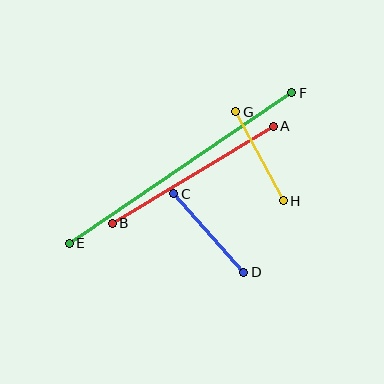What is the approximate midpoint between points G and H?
The midpoint is at approximately (260, 156) pixels.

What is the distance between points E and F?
The distance is approximately 269 pixels.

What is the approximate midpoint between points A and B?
The midpoint is at approximately (193, 175) pixels.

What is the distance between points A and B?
The distance is approximately 188 pixels.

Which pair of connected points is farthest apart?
Points E and F are farthest apart.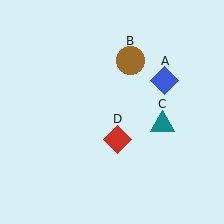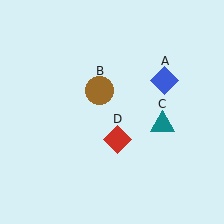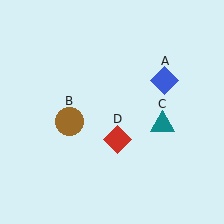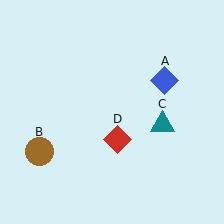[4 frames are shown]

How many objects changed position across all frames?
1 object changed position: brown circle (object B).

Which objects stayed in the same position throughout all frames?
Blue diamond (object A) and teal triangle (object C) and red diamond (object D) remained stationary.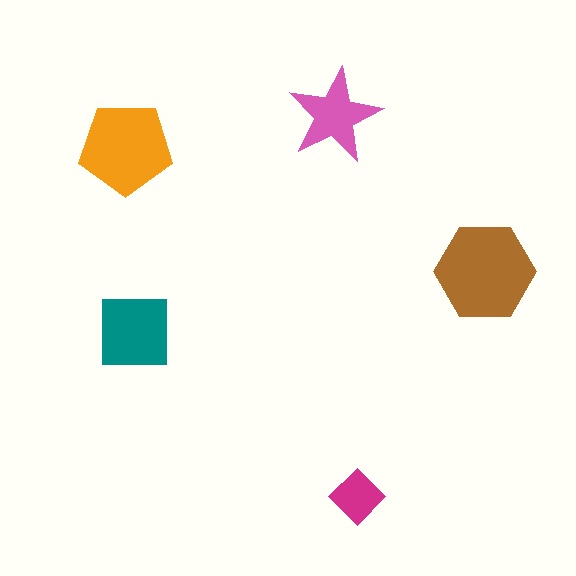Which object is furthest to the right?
The brown hexagon is rightmost.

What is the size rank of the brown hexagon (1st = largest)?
1st.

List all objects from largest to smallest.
The brown hexagon, the orange pentagon, the teal square, the pink star, the magenta diamond.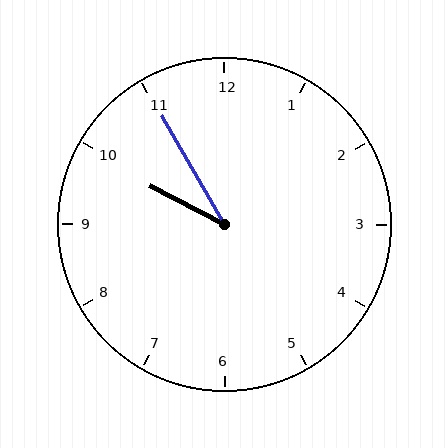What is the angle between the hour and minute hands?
Approximately 32 degrees.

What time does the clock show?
9:55.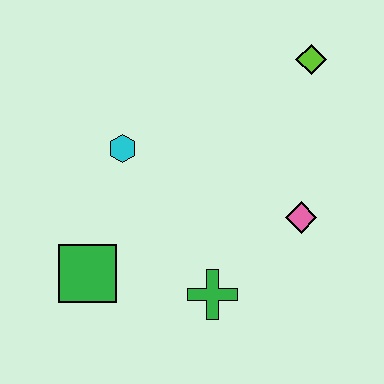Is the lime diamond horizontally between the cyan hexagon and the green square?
No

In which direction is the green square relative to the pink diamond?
The green square is to the left of the pink diamond.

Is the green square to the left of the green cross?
Yes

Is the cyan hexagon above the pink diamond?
Yes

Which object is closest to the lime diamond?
The pink diamond is closest to the lime diamond.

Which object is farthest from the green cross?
The lime diamond is farthest from the green cross.